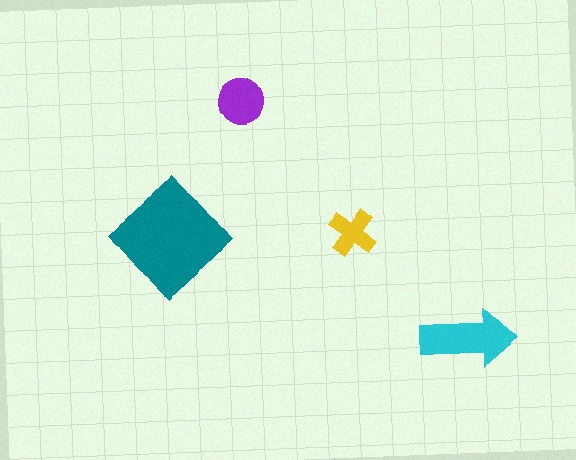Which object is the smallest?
The yellow cross.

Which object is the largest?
The teal diamond.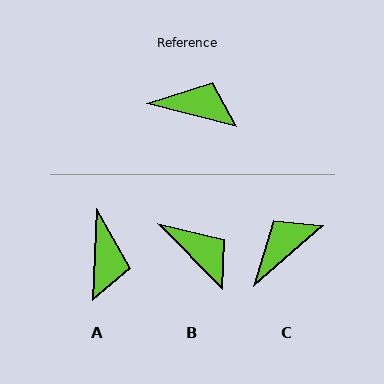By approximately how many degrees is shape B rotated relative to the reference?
Approximately 31 degrees clockwise.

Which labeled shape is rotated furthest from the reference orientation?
A, about 78 degrees away.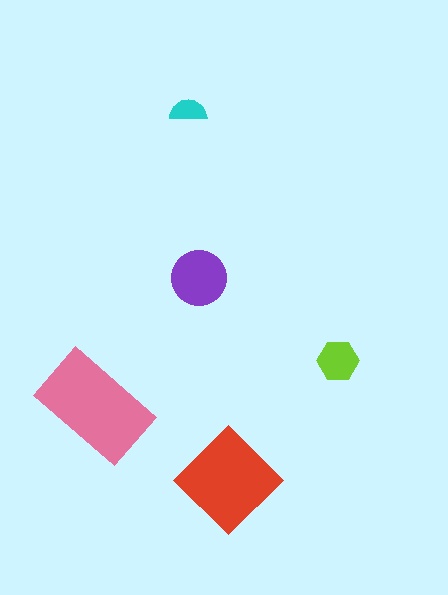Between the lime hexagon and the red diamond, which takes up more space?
The red diamond.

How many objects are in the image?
There are 5 objects in the image.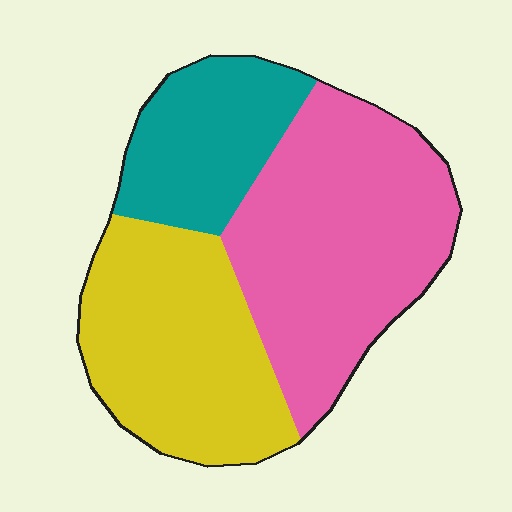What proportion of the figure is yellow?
Yellow covers about 35% of the figure.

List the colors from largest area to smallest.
From largest to smallest: pink, yellow, teal.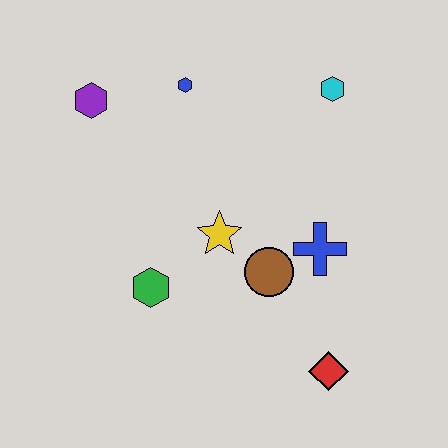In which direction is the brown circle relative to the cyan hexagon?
The brown circle is below the cyan hexagon.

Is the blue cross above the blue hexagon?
No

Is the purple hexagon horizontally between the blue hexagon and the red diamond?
No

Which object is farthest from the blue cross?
The purple hexagon is farthest from the blue cross.